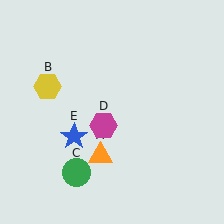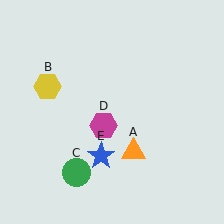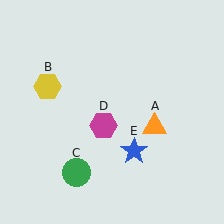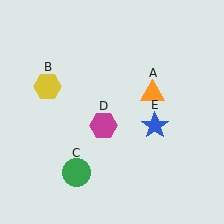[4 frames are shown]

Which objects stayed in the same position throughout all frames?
Yellow hexagon (object B) and green circle (object C) and magenta hexagon (object D) remained stationary.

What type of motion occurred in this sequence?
The orange triangle (object A), blue star (object E) rotated counterclockwise around the center of the scene.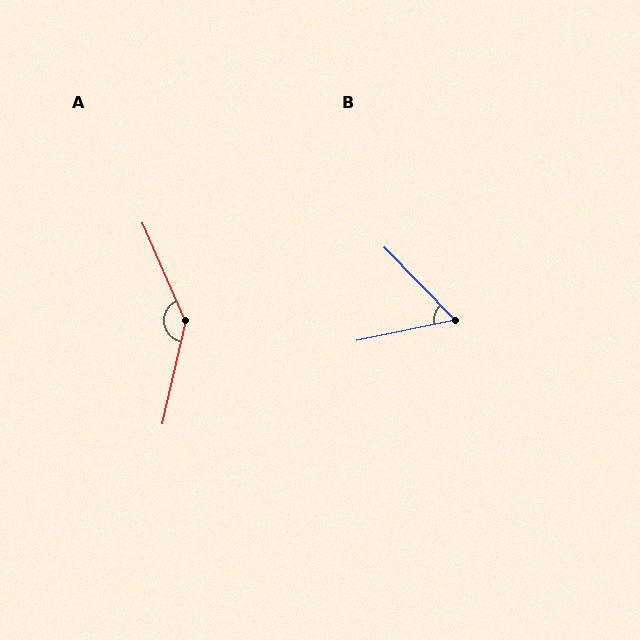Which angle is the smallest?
B, at approximately 57 degrees.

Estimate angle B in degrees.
Approximately 57 degrees.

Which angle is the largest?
A, at approximately 144 degrees.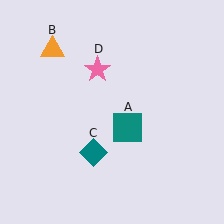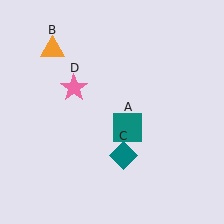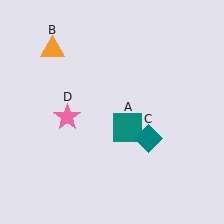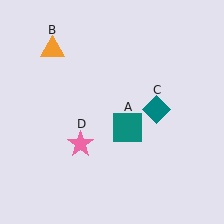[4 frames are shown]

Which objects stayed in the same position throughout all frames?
Teal square (object A) and orange triangle (object B) remained stationary.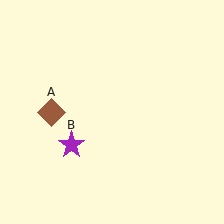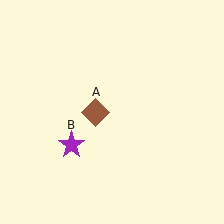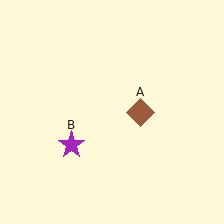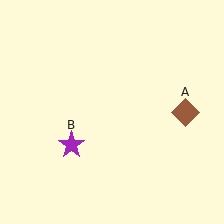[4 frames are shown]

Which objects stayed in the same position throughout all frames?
Purple star (object B) remained stationary.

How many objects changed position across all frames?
1 object changed position: brown diamond (object A).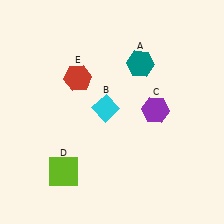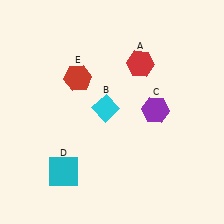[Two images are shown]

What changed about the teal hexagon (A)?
In Image 1, A is teal. In Image 2, it changed to red.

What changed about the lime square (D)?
In Image 1, D is lime. In Image 2, it changed to cyan.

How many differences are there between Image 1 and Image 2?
There are 2 differences between the two images.